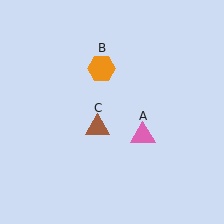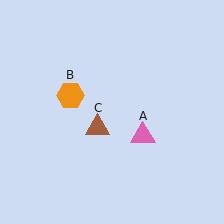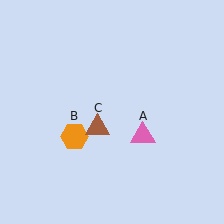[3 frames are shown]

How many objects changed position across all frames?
1 object changed position: orange hexagon (object B).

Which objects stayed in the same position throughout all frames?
Pink triangle (object A) and brown triangle (object C) remained stationary.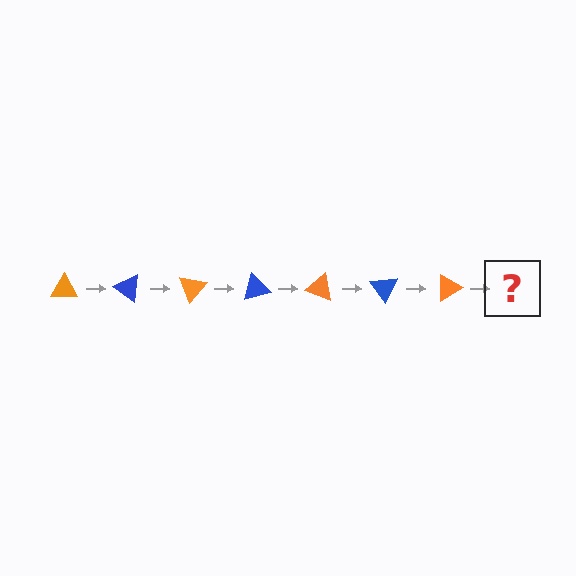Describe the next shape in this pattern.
It should be a blue triangle, rotated 245 degrees from the start.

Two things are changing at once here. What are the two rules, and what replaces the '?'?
The two rules are that it rotates 35 degrees each step and the color cycles through orange and blue. The '?' should be a blue triangle, rotated 245 degrees from the start.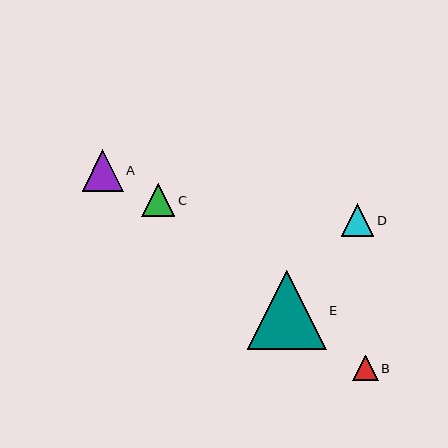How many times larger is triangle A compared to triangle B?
Triangle A is approximately 1.6 times the size of triangle B.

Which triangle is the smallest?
Triangle B is the smallest with a size of approximately 26 pixels.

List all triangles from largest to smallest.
From largest to smallest: E, A, C, D, B.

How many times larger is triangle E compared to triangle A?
Triangle E is approximately 1.9 times the size of triangle A.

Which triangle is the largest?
Triangle E is the largest with a size of approximately 78 pixels.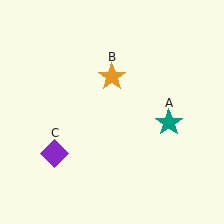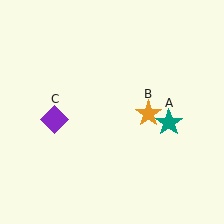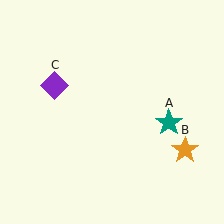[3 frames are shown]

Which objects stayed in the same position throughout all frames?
Teal star (object A) remained stationary.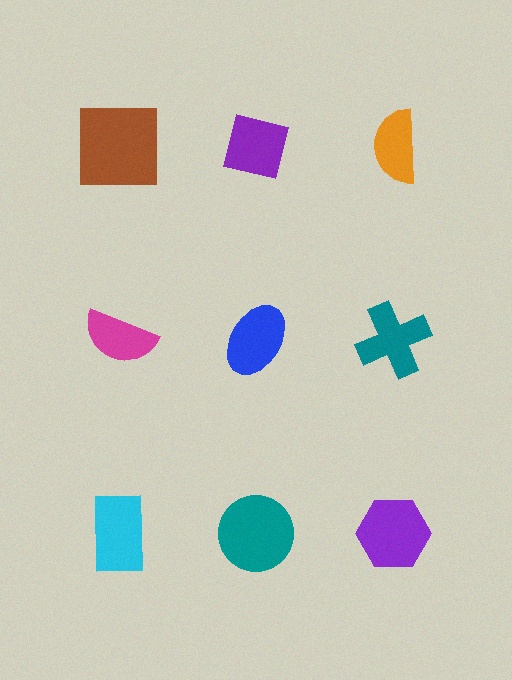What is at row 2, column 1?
A magenta semicircle.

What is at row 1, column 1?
A brown square.